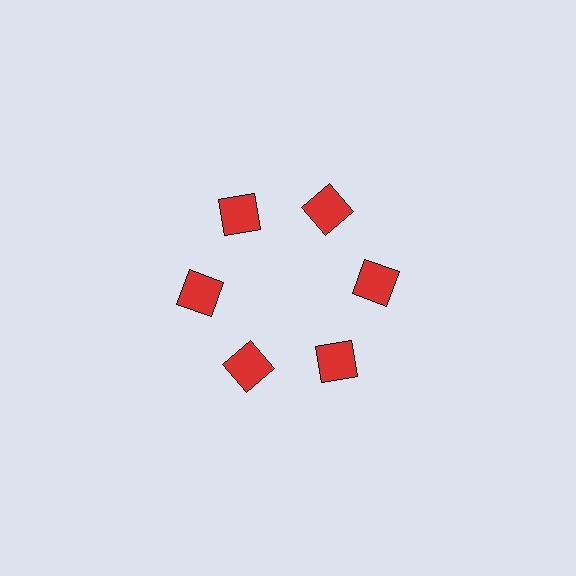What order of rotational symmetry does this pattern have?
This pattern has 6-fold rotational symmetry.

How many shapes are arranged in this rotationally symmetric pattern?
There are 6 shapes, arranged in 6 groups of 1.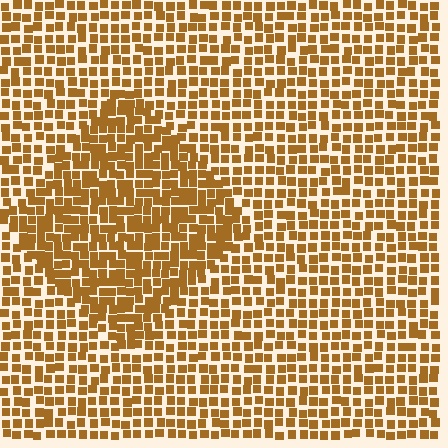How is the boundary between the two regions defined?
The boundary is defined by a change in element density (approximately 1.5x ratio). All elements are the same color, size, and shape.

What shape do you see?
I see a diamond.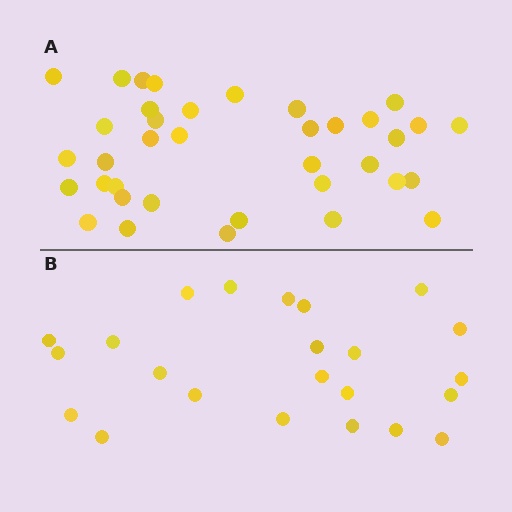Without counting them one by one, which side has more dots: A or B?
Region A (the top region) has more dots.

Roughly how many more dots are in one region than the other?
Region A has approximately 15 more dots than region B.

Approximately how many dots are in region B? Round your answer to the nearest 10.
About 20 dots. (The exact count is 23, which rounds to 20.)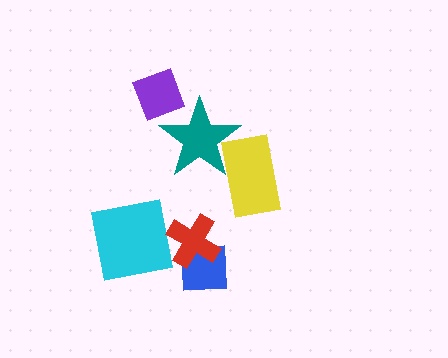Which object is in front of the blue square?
The red cross is in front of the blue square.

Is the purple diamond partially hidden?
Yes, it is partially covered by another shape.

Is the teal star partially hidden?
Yes, it is partially covered by another shape.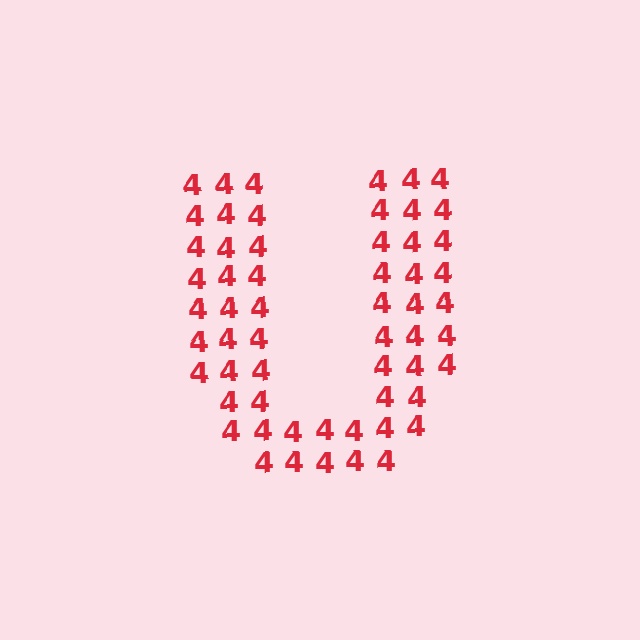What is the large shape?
The large shape is the letter U.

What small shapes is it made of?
It is made of small digit 4's.